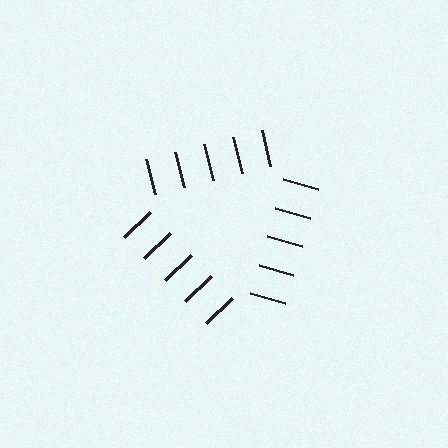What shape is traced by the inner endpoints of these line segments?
An illusory triangle — the line segments terminate on its edges but no continuous stroke is drawn.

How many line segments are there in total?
15 — 5 along each of the 3 edges.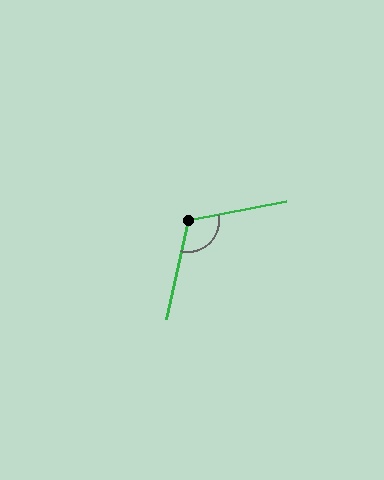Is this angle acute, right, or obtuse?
It is obtuse.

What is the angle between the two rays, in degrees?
Approximately 114 degrees.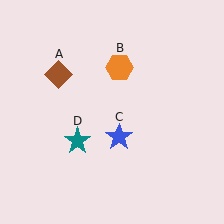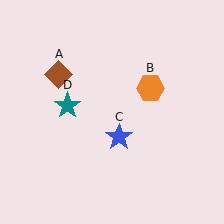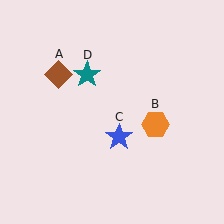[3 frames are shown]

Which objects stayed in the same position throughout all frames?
Brown diamond (object A) and blue star (object C) remained stationary.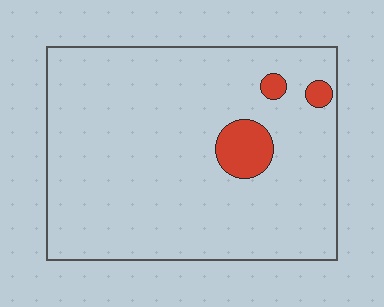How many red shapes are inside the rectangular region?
3.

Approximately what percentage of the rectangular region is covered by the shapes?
Approximately 5%.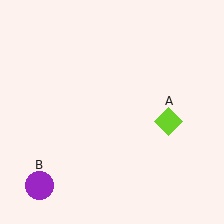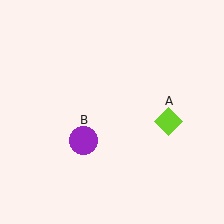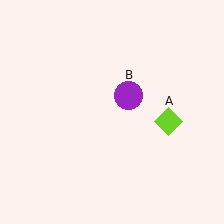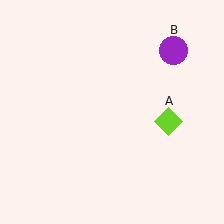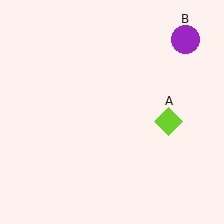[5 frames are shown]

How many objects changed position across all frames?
1 object changed position: purple circle (object B).